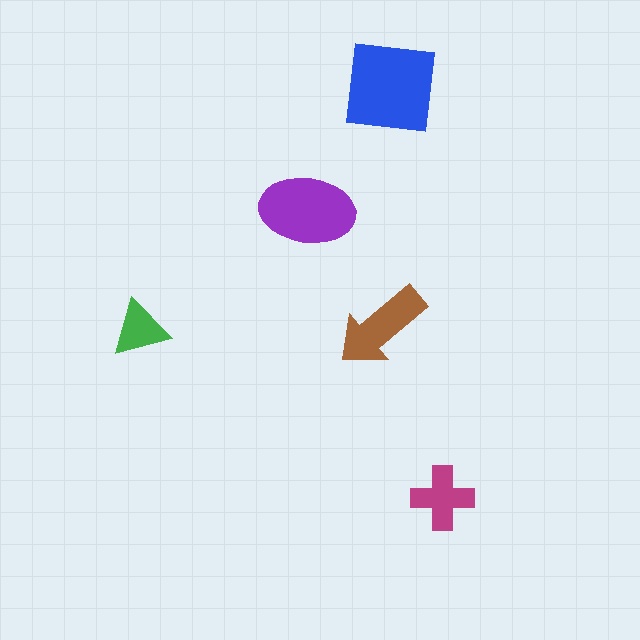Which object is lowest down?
The magenta cross is bottommost.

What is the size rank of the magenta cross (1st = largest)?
4th.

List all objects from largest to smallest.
The blue square, the purple ellipse, the brown arrow, the magenta cross, the green triangle.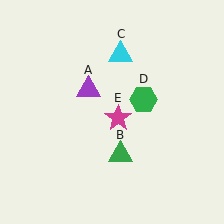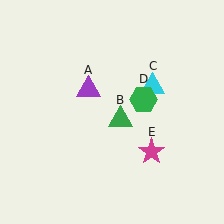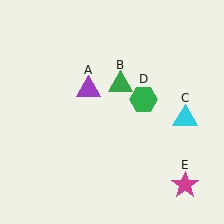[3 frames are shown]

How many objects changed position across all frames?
3 objects changed position: green triangle (object B), cyan triangle (object C), magenta star (object E).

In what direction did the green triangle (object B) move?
The green triangle (object B) moved up.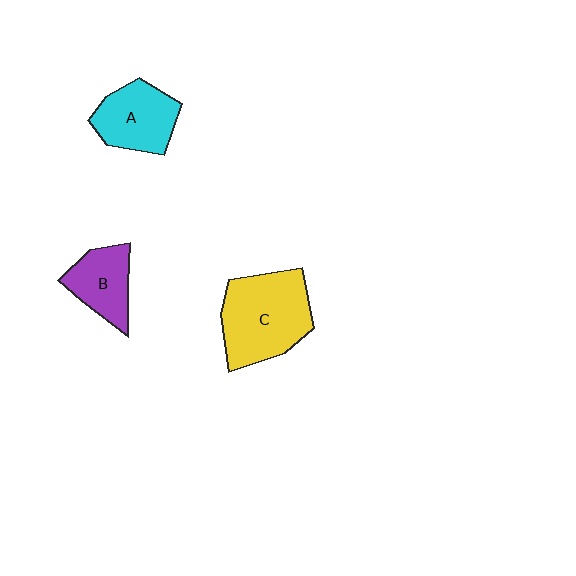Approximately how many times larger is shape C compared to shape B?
Approximately 1.8 times.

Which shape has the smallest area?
Shape B (purple).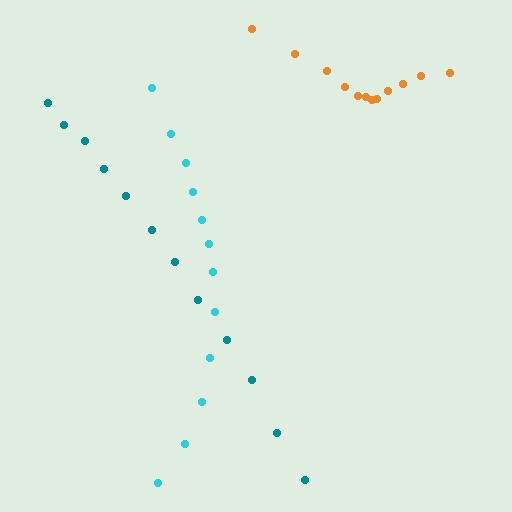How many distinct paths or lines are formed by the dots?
There are 3 distinct paths.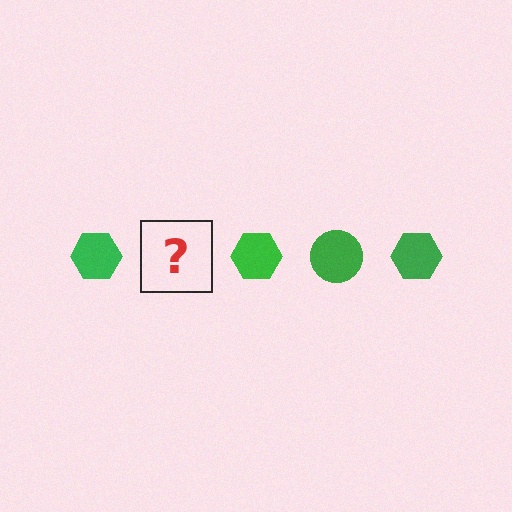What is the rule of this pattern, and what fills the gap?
The rule is that the pattern cycles through hexagon, circle shapes in green. The gap should be filled with a green circle.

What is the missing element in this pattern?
The missing element is a green circle.